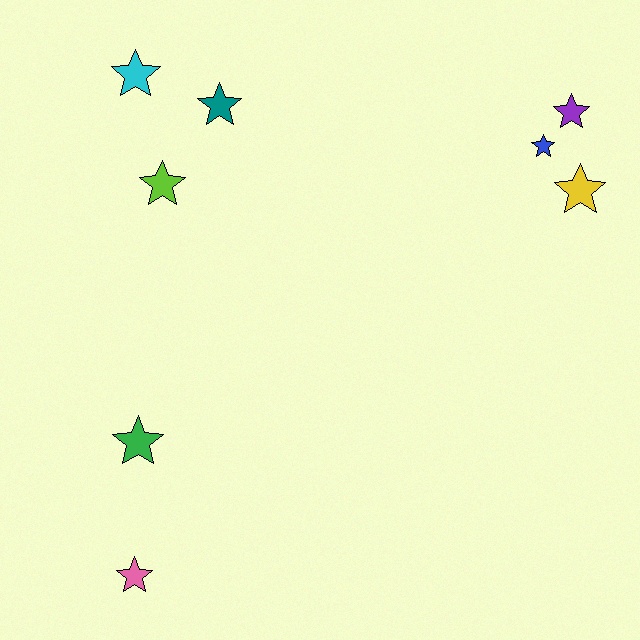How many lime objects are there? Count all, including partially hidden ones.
There is 1 lime object.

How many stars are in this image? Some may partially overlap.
There are 8 stars.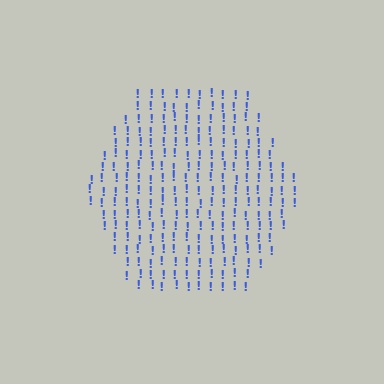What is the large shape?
The large shape is a hexagon.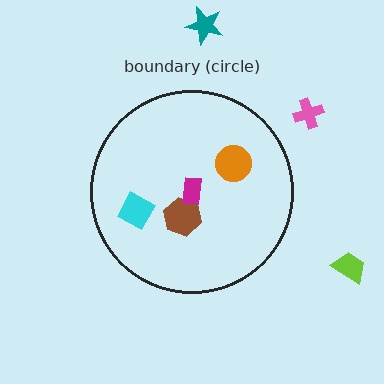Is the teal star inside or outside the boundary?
Outside.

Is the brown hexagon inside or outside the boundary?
Inside.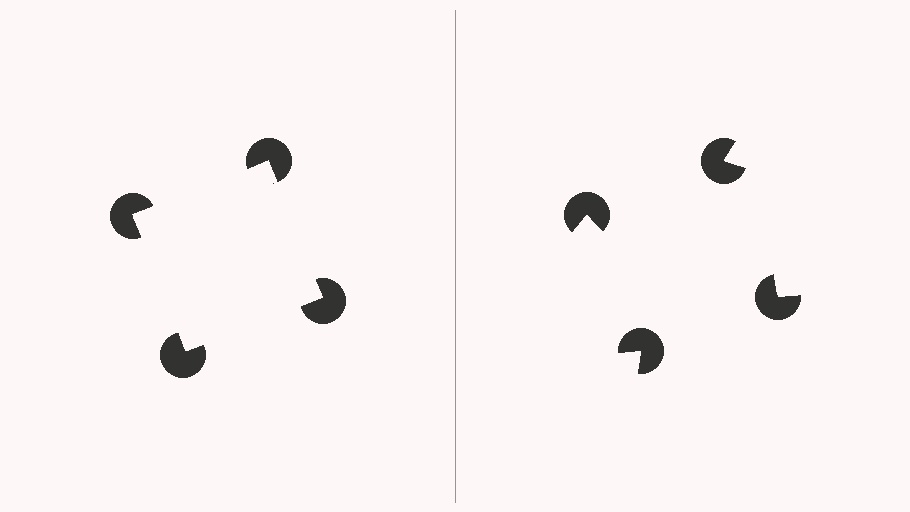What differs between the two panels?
The pac-man discs are positioned identically on both sides; only the wedge orientations differ. On the left they align to a square; on the right they are misaligned.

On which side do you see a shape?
An illusory square appears on the left side. On the right side the wedge cuts are rotated, so no coherent shape forms.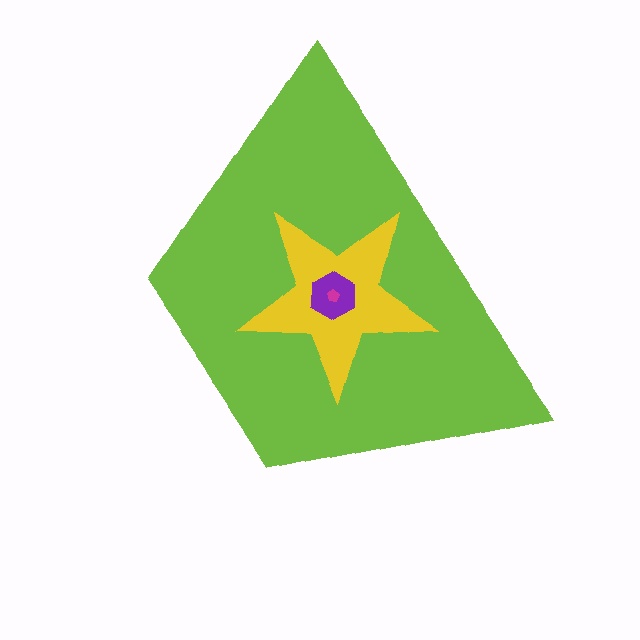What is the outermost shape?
The lime trapezoid.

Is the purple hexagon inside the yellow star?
Yes.